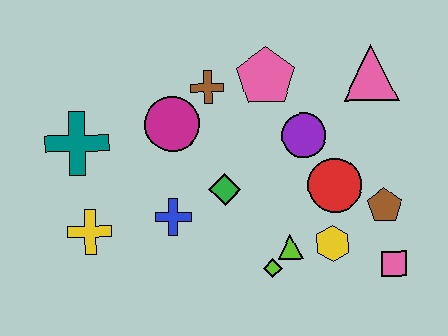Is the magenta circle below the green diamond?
No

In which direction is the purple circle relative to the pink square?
The purple circle is above the pink square.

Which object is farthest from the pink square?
The teal cross is farthest from the pink square.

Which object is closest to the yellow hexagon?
The lime triangle is closest to the yellow hexagon.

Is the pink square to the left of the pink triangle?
No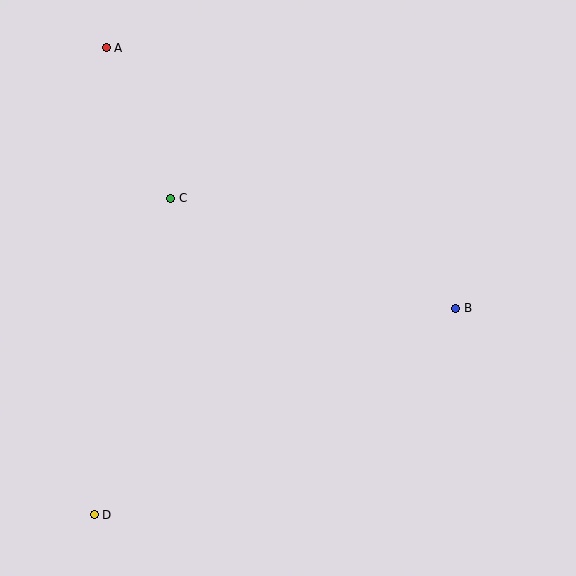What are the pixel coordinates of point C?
Point C is at (171, 198).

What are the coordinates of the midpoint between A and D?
The midpoint between A and D is at (100, 281).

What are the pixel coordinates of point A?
Point A is at (106, 48).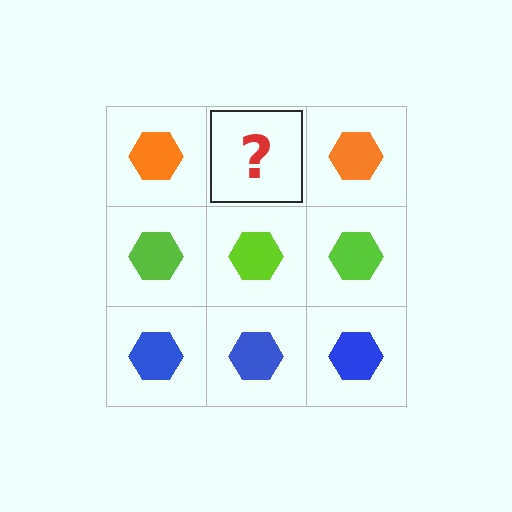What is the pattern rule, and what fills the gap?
The rule is that each row has a consistent color. The gap should be filled with an orange hexagon.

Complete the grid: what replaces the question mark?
The question mark should be replaced with an orange hexagon.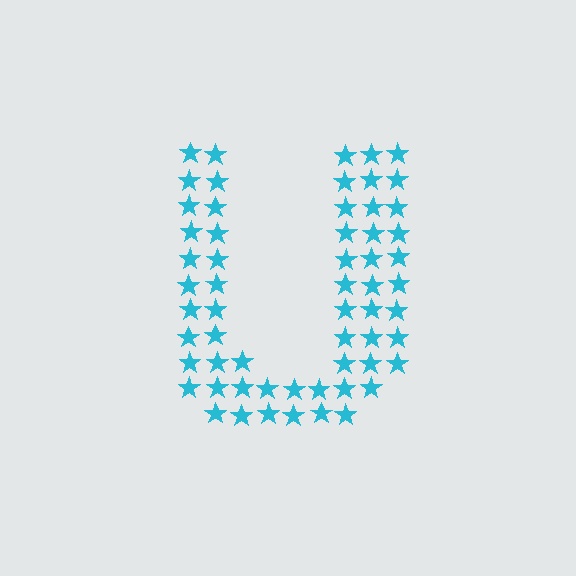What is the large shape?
The large shape is the letter U.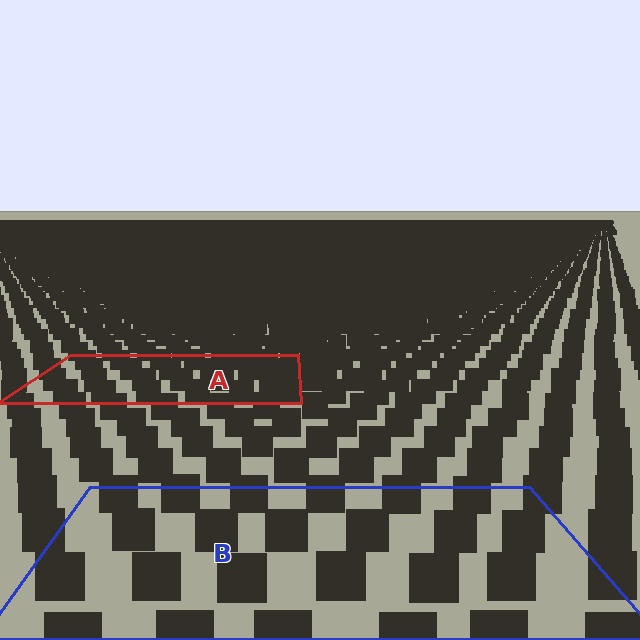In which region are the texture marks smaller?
The texture marks are smaller in region A, because it is farther away.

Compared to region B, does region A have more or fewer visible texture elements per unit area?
Region A has more texture elements per unit area — they are packed more densely because it is farther away.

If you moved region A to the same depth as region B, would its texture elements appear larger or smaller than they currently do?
They would appear larger. At a closer depth, the same texture elements are projected at a bigger on-screen size.